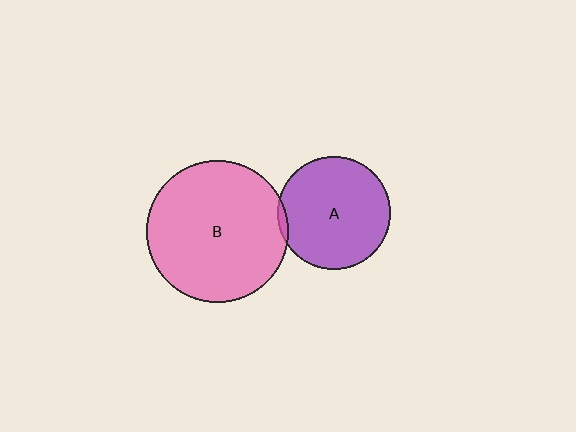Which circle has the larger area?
Circle B (pink).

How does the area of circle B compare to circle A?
Approximately 1.6 times.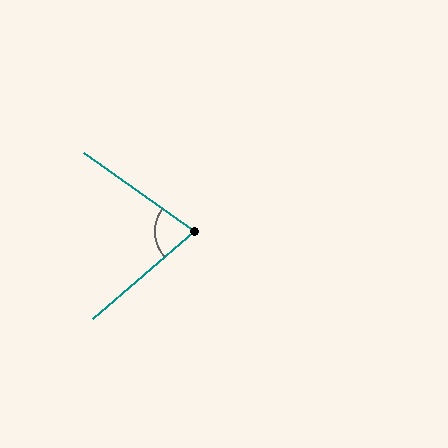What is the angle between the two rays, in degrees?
Approximately 76 degrees.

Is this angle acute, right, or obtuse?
It is acute.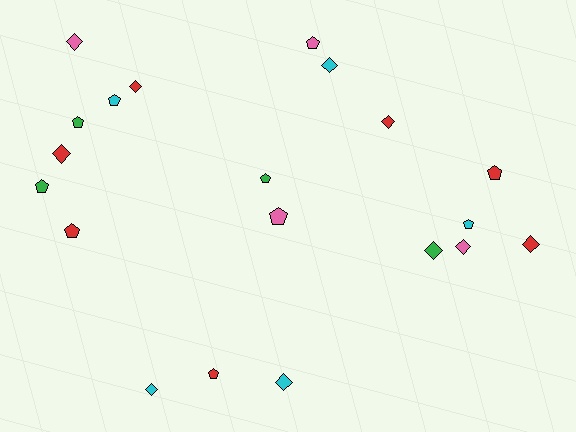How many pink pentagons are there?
There are 2 pink pentagons.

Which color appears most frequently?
Red, with 7 objects.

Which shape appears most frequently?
Pentagon, with 10 objects.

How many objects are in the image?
There are 20 objects.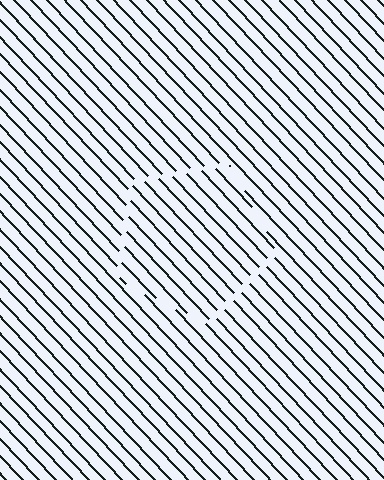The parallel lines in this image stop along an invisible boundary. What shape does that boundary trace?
An illusory pentagon. The interior of the shape contains the same grating, shifted by half a period — the contour is defined by the phase discontinuity where line-ends from the inner and outer gratings abut.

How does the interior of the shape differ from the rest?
The interior of the shape contains the same grating, shifted by half a period — the contour is defined by the phase discontinuity where line-ends from the inner and outer gratings abut.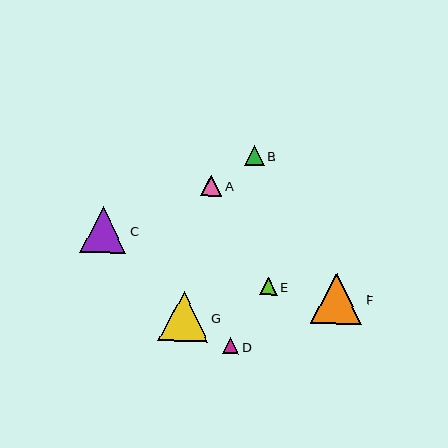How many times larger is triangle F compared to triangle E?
Triangle F is approximately 3.0 times the size of triangle E.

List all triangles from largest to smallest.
From largest to smallest: F, G, C, A, B, E, D.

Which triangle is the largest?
Triangle F is the largest with a size of approximately 51 pixels.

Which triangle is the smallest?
Triangle D is the smallest with a size of approximately 16 pixels.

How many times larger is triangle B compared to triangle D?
Triangle B is approximately 1.2 times the size of triangle D.